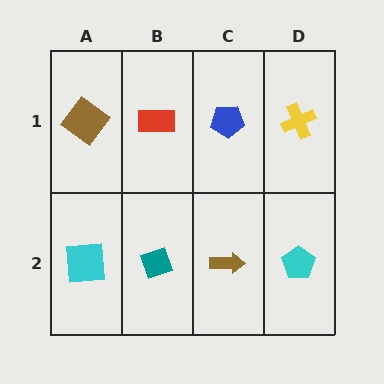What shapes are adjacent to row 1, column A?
A cyan square (row 2, column A), a red rectangle (row 1, column B).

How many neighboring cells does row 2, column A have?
2.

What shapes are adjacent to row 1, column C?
A brown arrow (row 2, column C), a red rectangle (row 1, column B), a yellow cross (row 1, column D).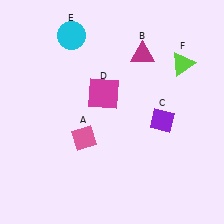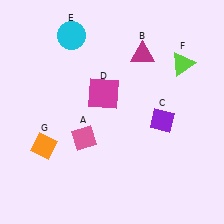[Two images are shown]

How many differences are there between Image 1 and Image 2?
There is 1 difference between the two images.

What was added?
An orange diamond (G) was added in Image 2.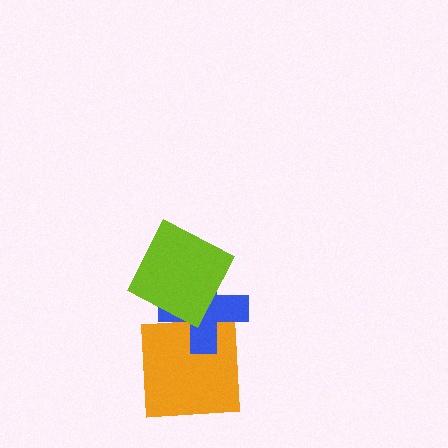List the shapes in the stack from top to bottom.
From top to bottom: the lime square, the blue cross, the orange square.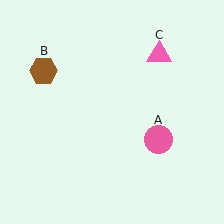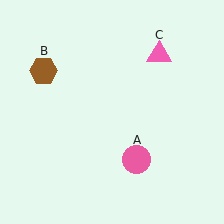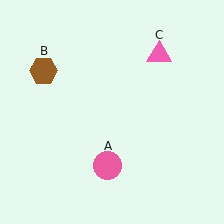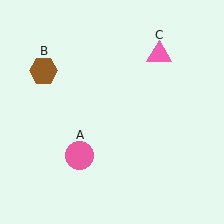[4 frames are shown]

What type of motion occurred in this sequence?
The pink circle (object A) rotated clockwise around the center of the scene.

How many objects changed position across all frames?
1 object changed position: pink circle (object A).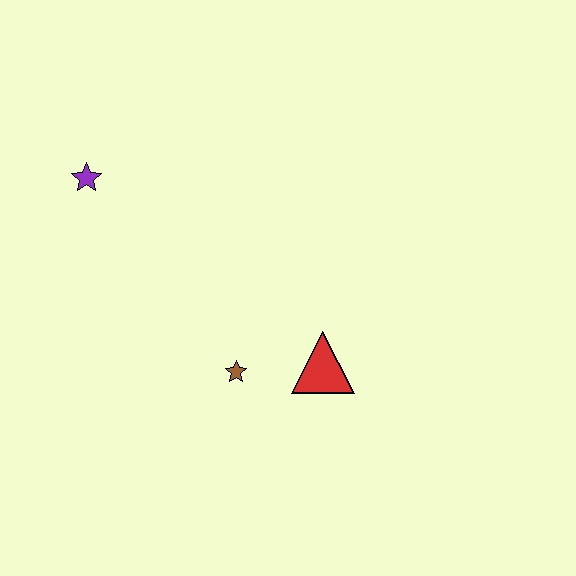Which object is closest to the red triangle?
The brown star is closest to the red triangle.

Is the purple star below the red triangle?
No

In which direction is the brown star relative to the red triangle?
The brown star is to the left of the red triangle.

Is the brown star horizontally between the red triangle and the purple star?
Yes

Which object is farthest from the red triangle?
The purple star is farthest from the red triangle.